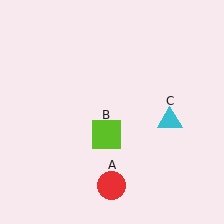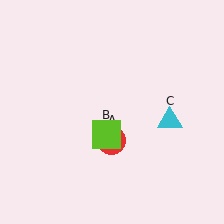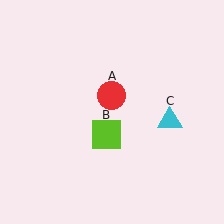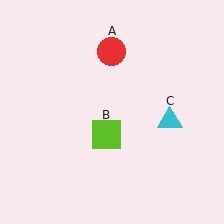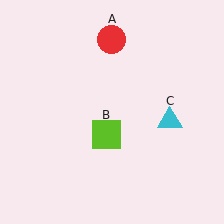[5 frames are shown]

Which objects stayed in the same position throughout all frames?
Lime square (object B) and cyan triangle (object C) remained stationary.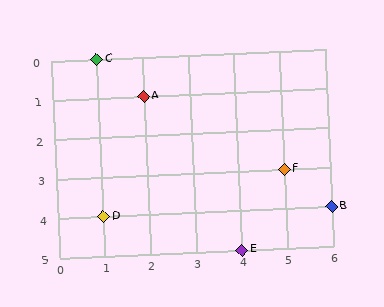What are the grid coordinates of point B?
Point B is at grid coordinates (6, 4).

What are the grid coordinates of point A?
Point A is at grid coordinates (2, 1).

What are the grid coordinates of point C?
Point C is at grid coordinates (1, 0).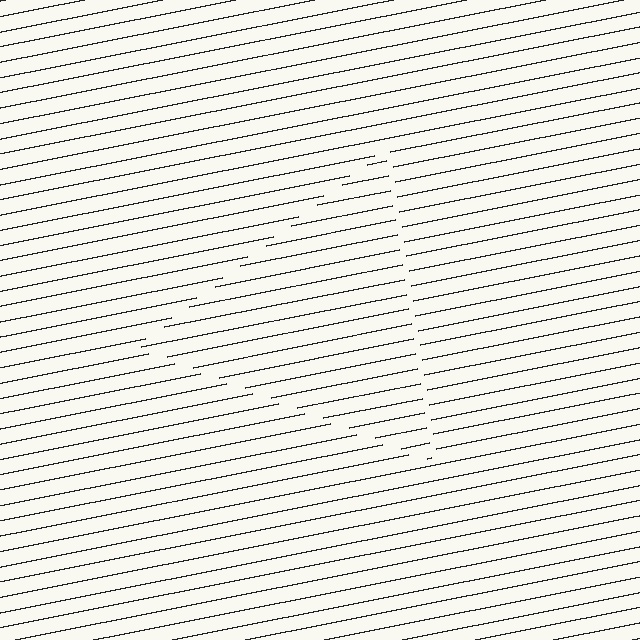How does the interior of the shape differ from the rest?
The interior of the shape contains the same grating, shifted by half a period — the contour is defined by the phase discontinuity where line-ends from the inner and outer gratings abut.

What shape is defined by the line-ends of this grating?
An illusory triangle. The interior of the shape contains the same grating, shifted by half a period — the contour is defined by the phase discontinuity where line-ends from the inner and outer gratings abut.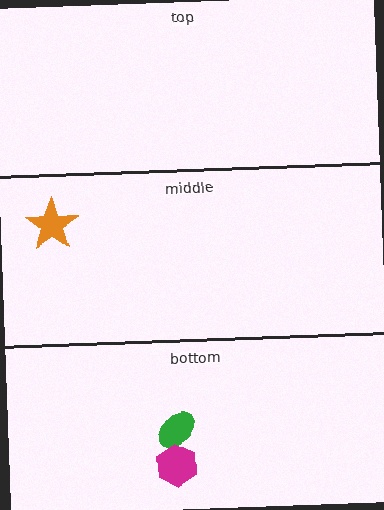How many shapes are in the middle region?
1.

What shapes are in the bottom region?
The green ellipse, the magenta hexagon.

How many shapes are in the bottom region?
2.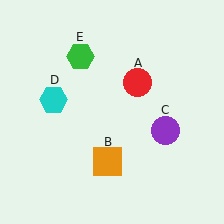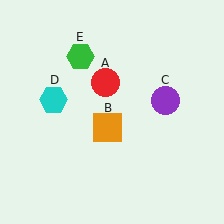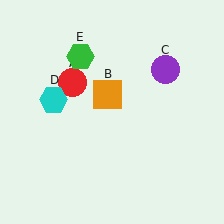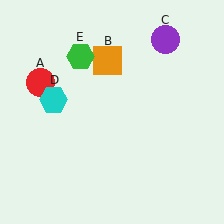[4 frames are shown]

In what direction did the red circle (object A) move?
The red circle (object A) moved left.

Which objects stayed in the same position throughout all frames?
Cyan hexagon (object D) and green hexagon (object E) remained stationary.